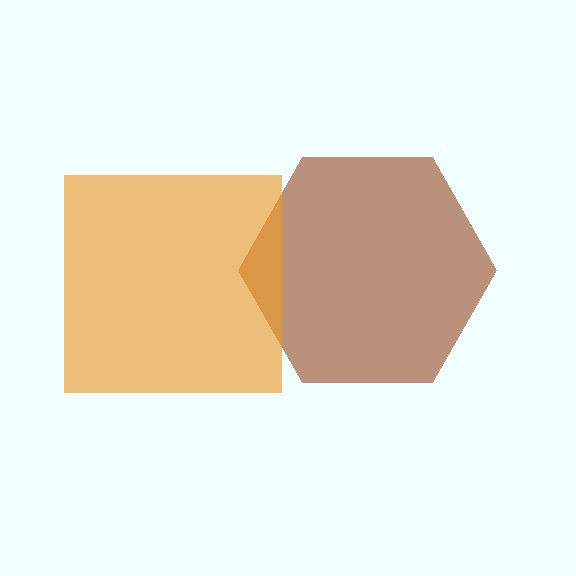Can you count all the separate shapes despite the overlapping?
Yes, there are 2 separate shapes.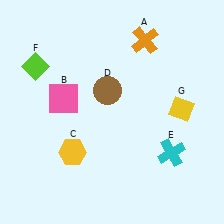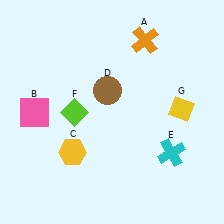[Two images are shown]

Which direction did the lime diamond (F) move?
The lime diamond (F) moved down.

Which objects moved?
The objects that moved are: the pink square (B), the lime diamond (F).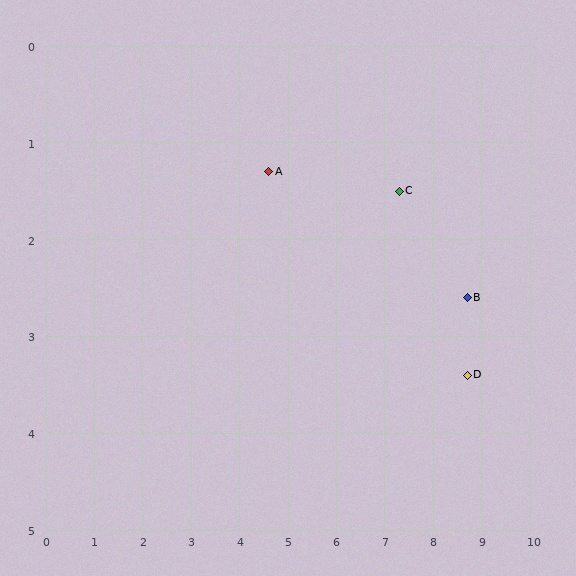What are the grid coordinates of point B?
Point B is at approximately (8.7, 2.6).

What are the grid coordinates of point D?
Point D is at approximately (8.7, 3.4).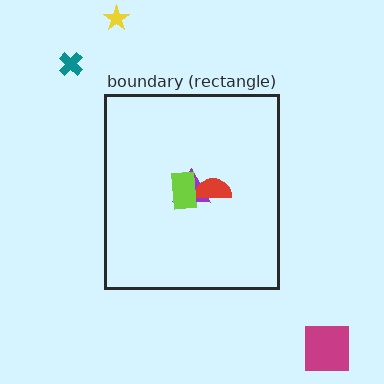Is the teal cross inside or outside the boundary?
Outside.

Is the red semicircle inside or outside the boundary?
Inside.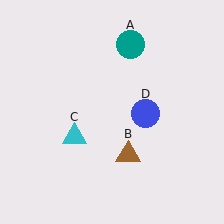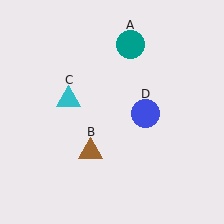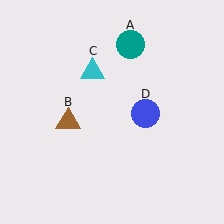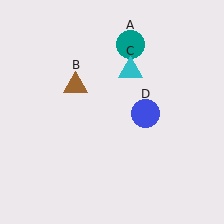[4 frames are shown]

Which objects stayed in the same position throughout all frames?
Teal circle (object A) and blue circle (object D) remained stationary.